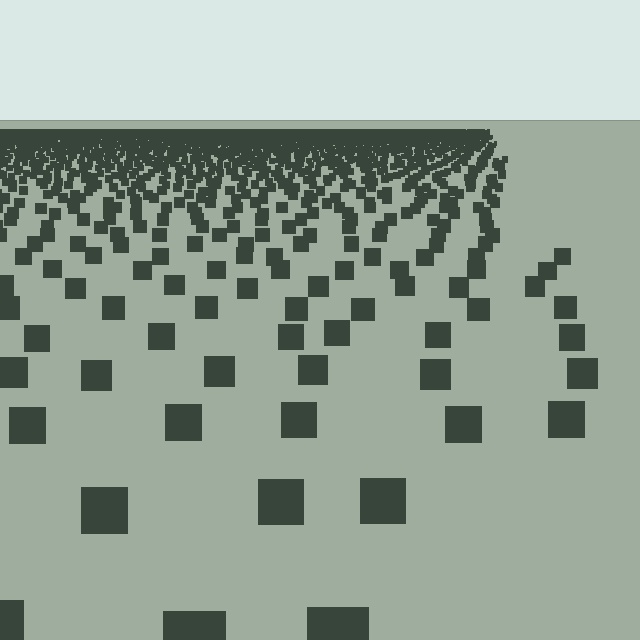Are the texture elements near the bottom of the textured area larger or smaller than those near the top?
Larger. Near the bottom, elements are closer to the viewer and appear at a bigger on-screen size.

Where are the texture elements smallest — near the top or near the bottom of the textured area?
Near the top.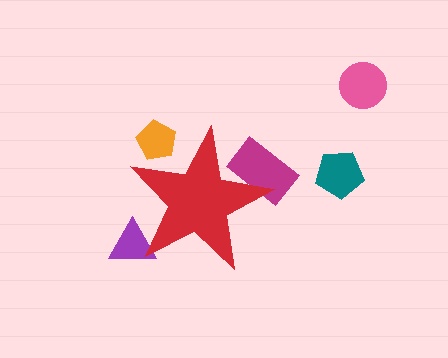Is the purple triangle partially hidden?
Yes, the purple triangle is partially hidden behind the red star.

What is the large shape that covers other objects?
A red star.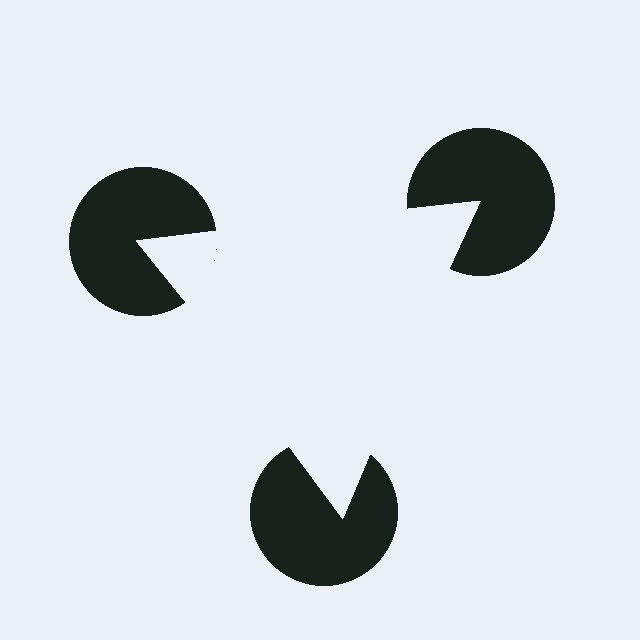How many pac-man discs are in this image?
There are 3 — one at each vertex of the illusory triangle.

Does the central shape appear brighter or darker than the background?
It typically appears slightly brighter than the background, even though no actual brightness change is drawn.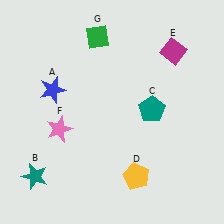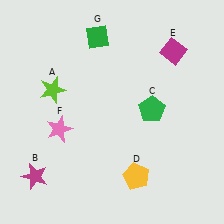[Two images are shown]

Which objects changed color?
A changed from blue to lime. B changed from teal to magenta. C changed from teal to green.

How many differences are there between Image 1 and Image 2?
There are 3 differences between the two images.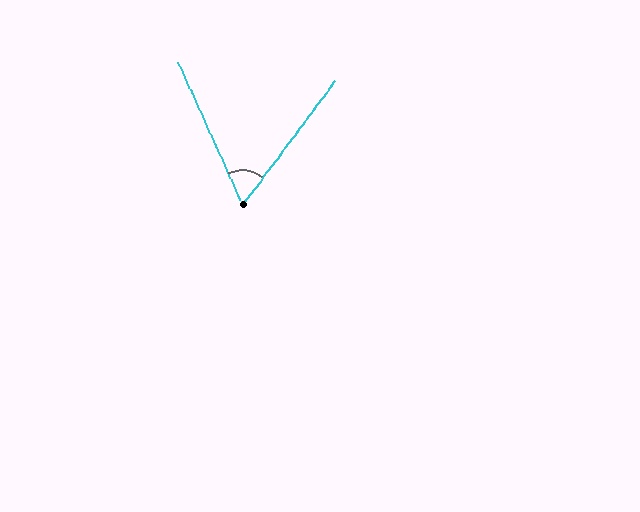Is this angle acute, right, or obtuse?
It is acute.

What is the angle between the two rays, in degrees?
Approximately 61 degrees.